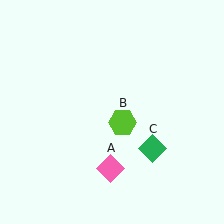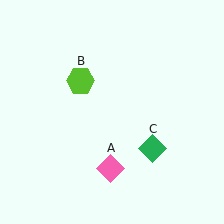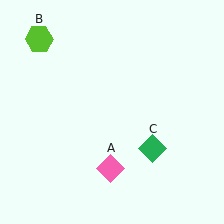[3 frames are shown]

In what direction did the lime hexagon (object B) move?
The lime hexagon (object B) moved up and to the left.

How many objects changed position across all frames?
1 object changed position: lime hexagon (object B).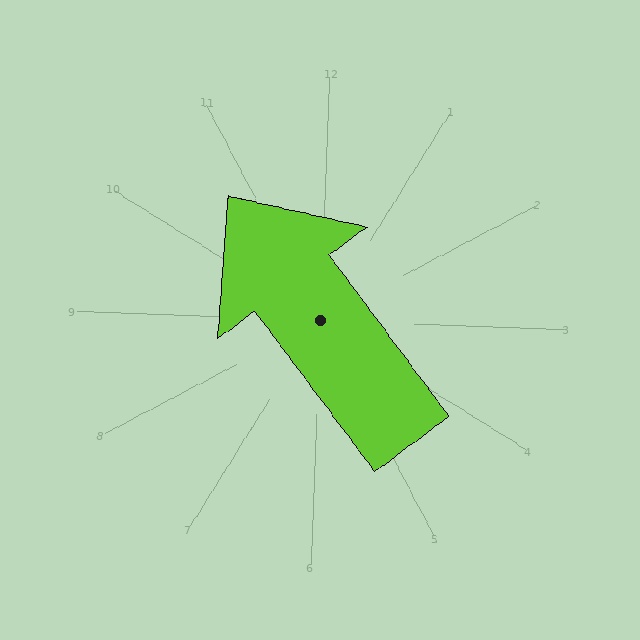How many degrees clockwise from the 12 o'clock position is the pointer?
Approximately 321 degrees.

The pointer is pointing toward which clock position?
Roughly 11 o'clock.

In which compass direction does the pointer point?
Northwest.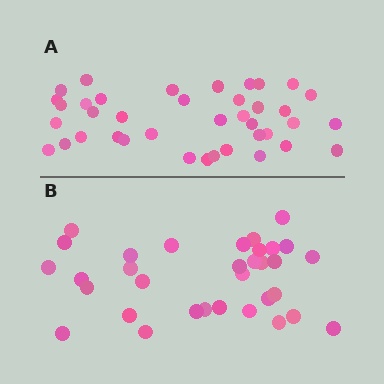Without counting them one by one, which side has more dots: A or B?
Region A (the top region) has more dots.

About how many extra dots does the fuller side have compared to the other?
Region A has about 6 more dots than region B.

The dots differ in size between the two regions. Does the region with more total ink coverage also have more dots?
No. Region B has more total ink coverage because its dots are larger, but region A actually contains more individual dots. Total area can be misleading — the number of items is what matters here.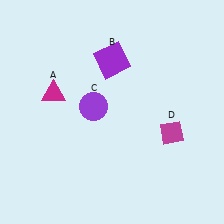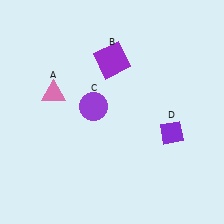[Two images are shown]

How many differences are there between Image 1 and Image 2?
There are 2 differences between the two images.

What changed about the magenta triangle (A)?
In Image 1, A is magenta. In Image 2, it changed to pink.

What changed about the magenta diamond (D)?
In Image 1, D is magenta. In Image 2, it changed to purple.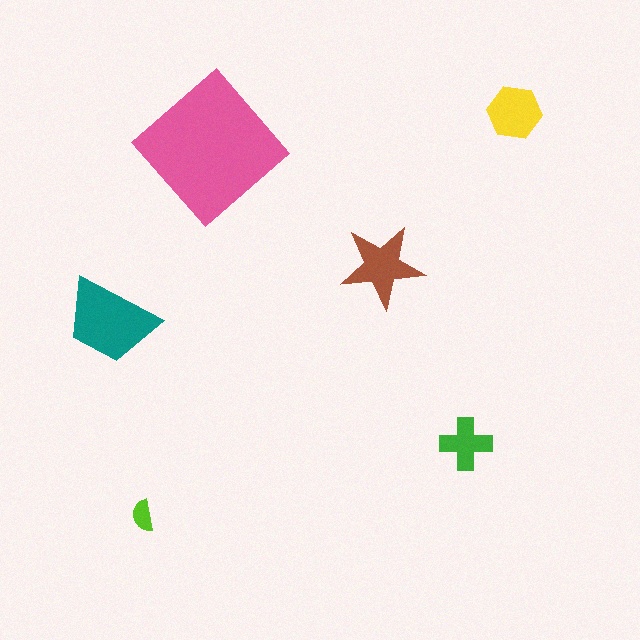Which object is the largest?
The pink diamond.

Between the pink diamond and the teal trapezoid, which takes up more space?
The pink diamond.